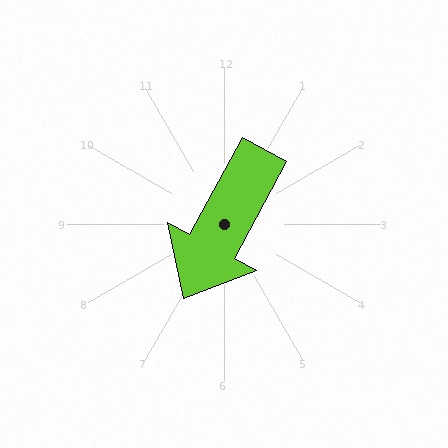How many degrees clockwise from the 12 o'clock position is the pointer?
Approximately 209 degrees.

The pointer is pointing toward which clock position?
Roughly 7 o'clock.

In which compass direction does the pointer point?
Southwest.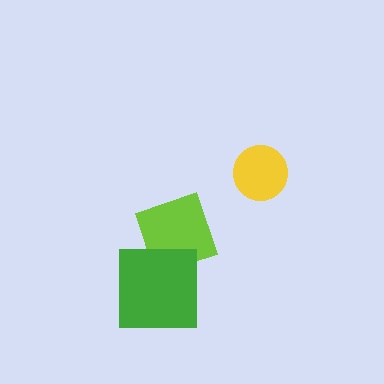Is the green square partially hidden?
No, no other shape covers it.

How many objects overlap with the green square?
1 object overlaps with the green square.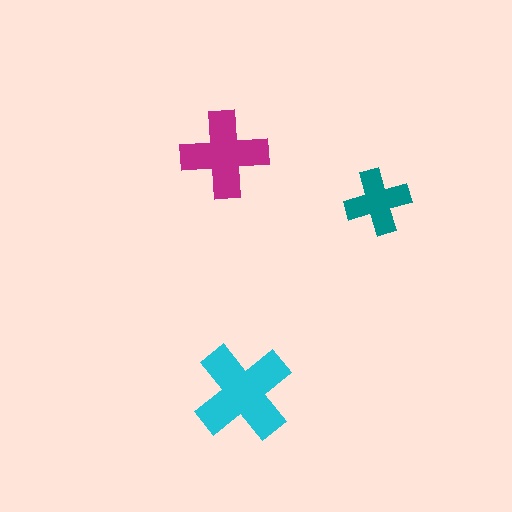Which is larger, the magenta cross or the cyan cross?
The cyan one.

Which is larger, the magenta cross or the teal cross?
The magenta one.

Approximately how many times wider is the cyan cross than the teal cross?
About 1.5 times wider.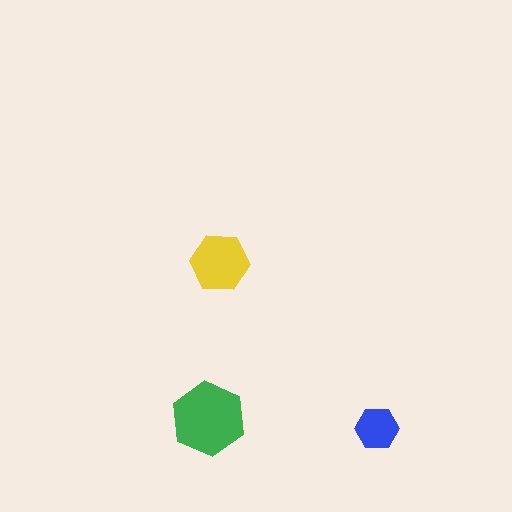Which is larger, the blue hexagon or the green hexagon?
The green one.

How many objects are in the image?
There are 3 objects in the image.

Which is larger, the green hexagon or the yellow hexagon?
The green one.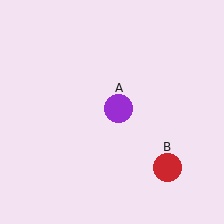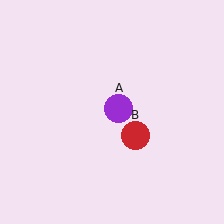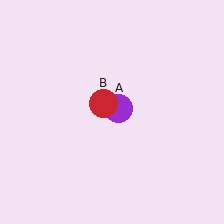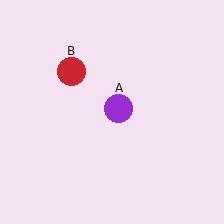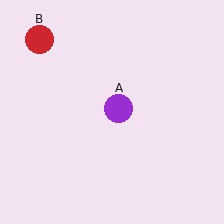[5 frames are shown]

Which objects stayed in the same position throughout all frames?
Purple circle (object A) remained stationary.